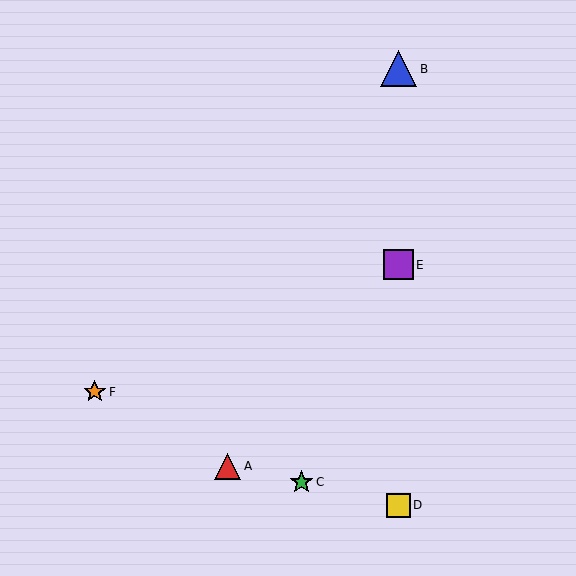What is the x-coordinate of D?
Object D is at x≈398.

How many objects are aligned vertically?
3 objects (B, D, E) are aligned vertically.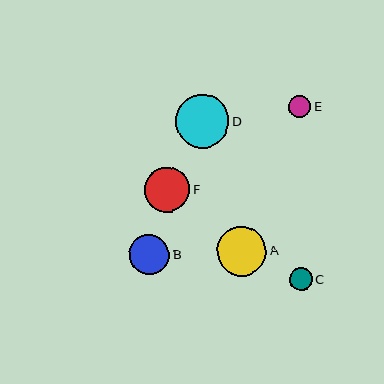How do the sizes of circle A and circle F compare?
Circle A and circle F are approximately the same size.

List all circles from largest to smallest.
From largest to smallest: D, A, F, B, C, E.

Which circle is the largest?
Circle D is the largest with a size of approximately 53 pixels.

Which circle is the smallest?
Circle E is the smallest with a size of approximately 22 pixels.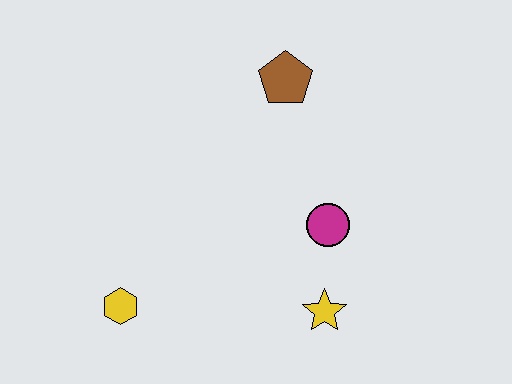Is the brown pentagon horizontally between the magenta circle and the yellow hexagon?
Yes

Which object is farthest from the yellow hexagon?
The brown pentagon is farthest from the yellow hexagon.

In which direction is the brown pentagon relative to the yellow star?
The brown pentagon is above the yellow star.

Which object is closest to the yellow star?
The magenta circle is closest to the yellow star.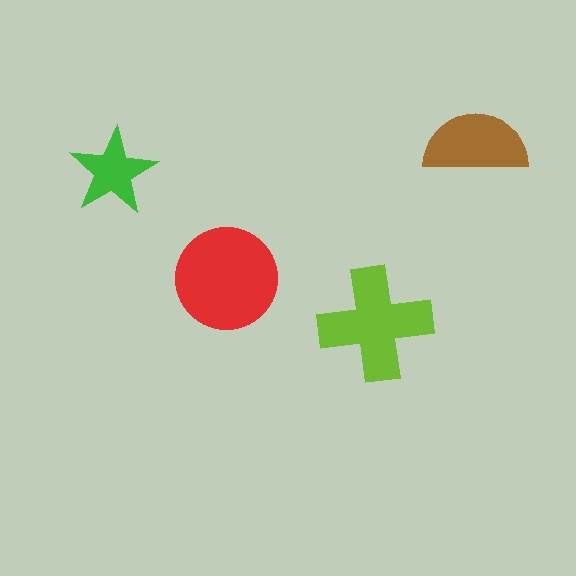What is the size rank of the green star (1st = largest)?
4th.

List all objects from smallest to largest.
The green star, the brown semicircle, the lime cross, the red circle.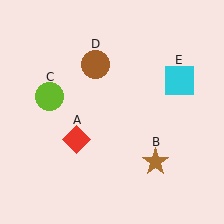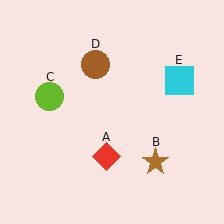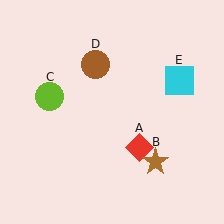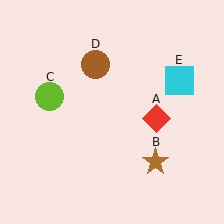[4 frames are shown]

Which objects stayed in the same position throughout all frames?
Brown star (object B) and lime circle (object C) and brown circle (object D) and cyan square (object E) remained stationary.